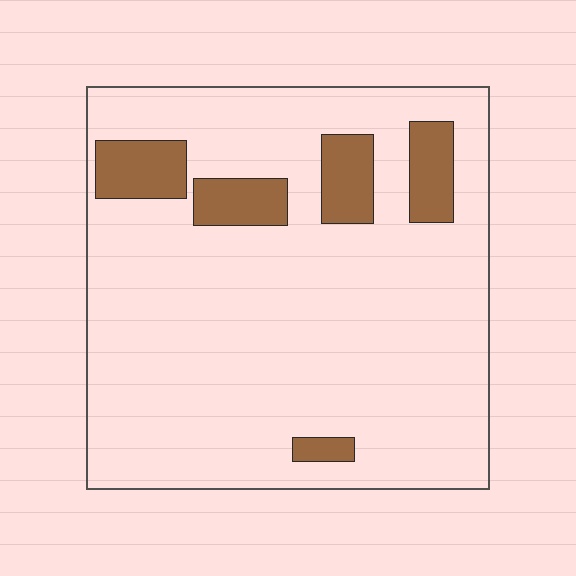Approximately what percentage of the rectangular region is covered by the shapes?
Approximately 15%.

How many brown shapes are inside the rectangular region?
5.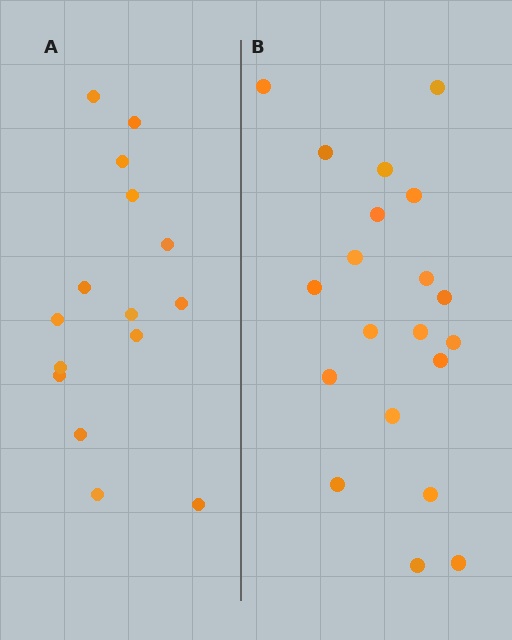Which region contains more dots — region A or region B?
Region B (the right region) has more dots.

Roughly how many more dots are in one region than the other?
Region B has about 5 more dots than region A.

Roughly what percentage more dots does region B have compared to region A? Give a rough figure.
About 35% more.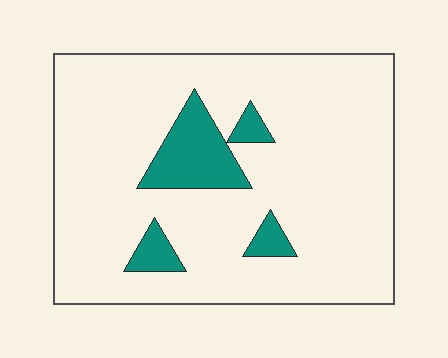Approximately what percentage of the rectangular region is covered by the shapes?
Approximately 10%.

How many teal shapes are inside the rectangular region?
4.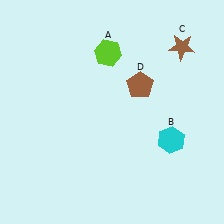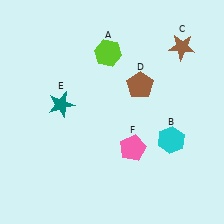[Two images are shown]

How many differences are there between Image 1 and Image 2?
There are 2 differences between the two images.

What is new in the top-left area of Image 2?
A teal star (E) was added in the top-left area of Image 2.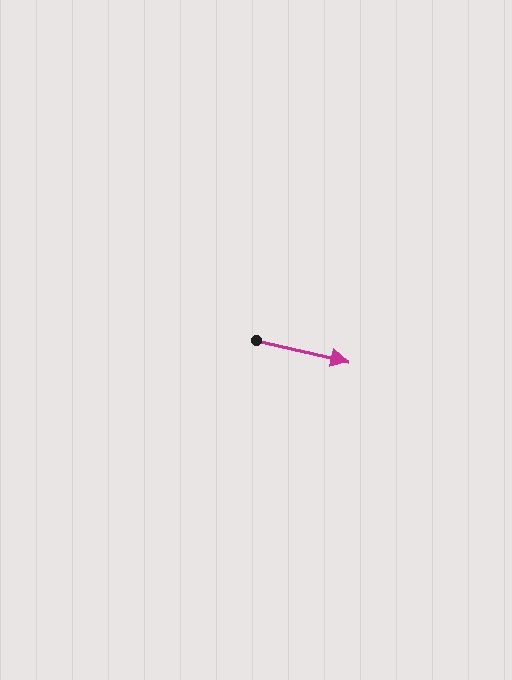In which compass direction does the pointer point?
East.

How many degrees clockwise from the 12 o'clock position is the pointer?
Approximately 103 degrees.